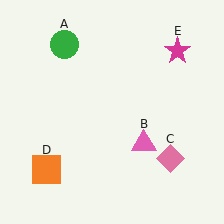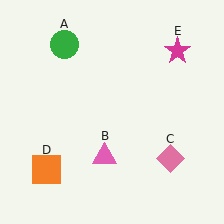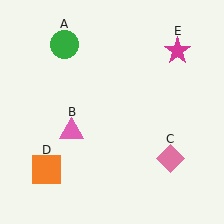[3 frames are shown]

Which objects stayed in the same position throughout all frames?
Green circle (object A) and pink diamond (object C) and orange square (object D) and magenta star (object E) remained stationary.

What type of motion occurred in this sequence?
The pink triangle (object B) rotated clockwise around the center of the scene.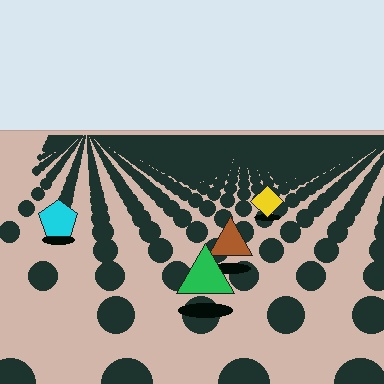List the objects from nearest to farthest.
From nearest to farthest: the green triangle, the brown triangle, the cyan pentagon, the yellow diamond.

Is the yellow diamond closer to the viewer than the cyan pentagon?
No. The cyan pentagon is closer — you can tell from the texture gradient: the ground texture is coarser near it.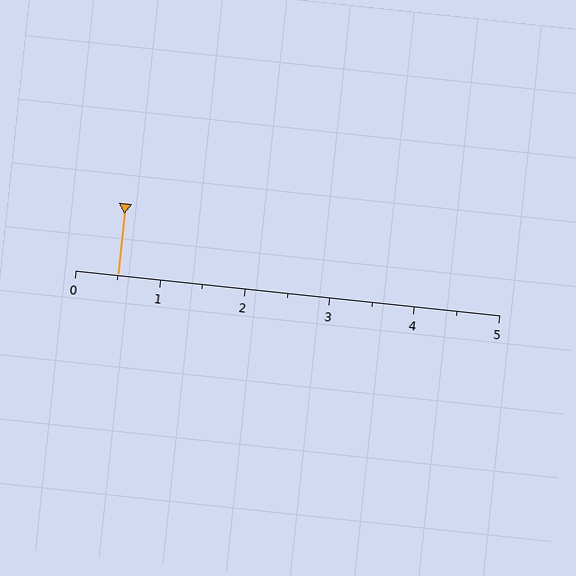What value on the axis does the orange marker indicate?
The marker indicates approximately 0.5.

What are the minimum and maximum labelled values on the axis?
The axis runs from 0 to 5.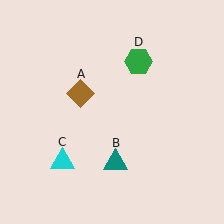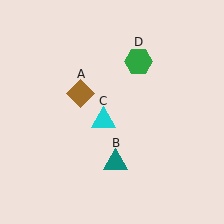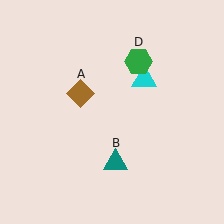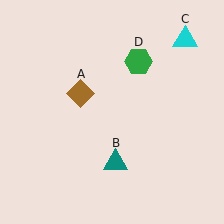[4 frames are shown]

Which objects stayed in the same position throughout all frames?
Brown diamond (object A) and teal triangle (object B) and green hexagon (object D) remained stationary.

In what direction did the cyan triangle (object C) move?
The cyan triangle (object C) moved up and to the right.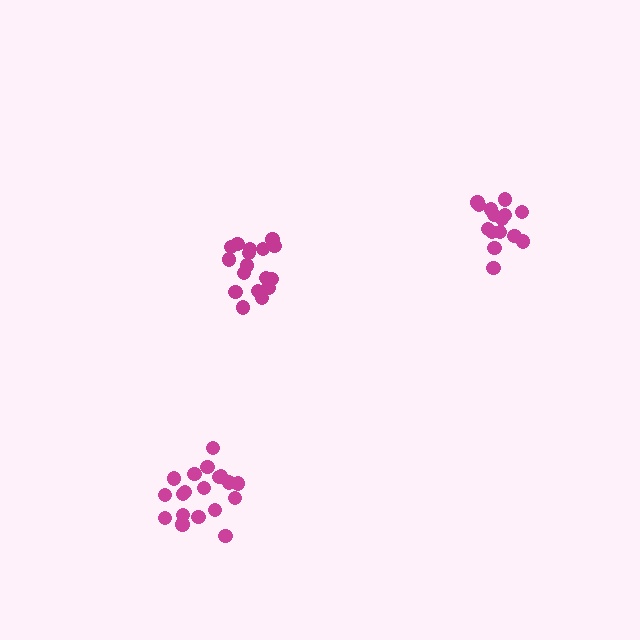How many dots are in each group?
Group 1: 15 dots, Group 2: 18 dots, Group 3: 19 dots (52 total).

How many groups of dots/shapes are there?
There are 3 groups.